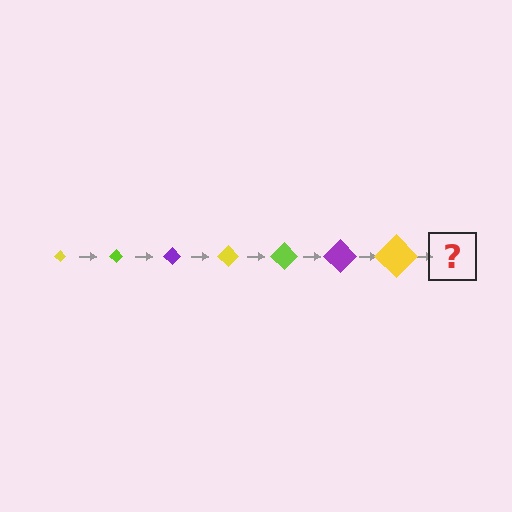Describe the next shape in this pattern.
It should be a lime diamond, larger than the previous one.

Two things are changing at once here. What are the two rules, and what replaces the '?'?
The two rules are that the diamond grows larger each step and the color cycles through yellow, lime, and purple. The '?' should be a lime diamond, larger than the previous one.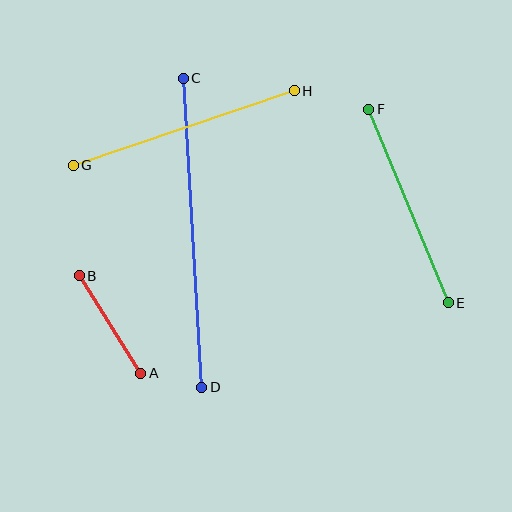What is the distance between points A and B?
The distance is approximately 116 pixels.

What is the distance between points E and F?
The distance is approximately 209 pixels.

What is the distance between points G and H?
The distance is approximately 233 pixels.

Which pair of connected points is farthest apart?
Points C and D are farthest apart.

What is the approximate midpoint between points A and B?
The midpoint is at approximately (110, 325) pixels.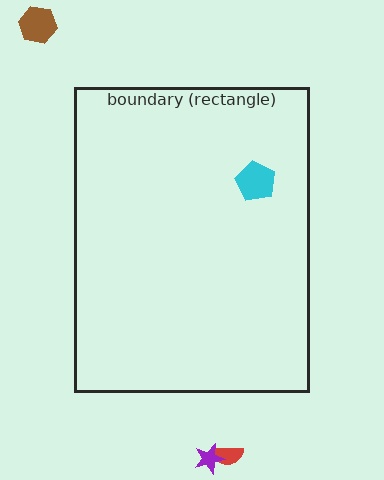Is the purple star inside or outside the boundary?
Outside.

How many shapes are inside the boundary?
1 inside, 3 outside.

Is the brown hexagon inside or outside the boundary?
Outside.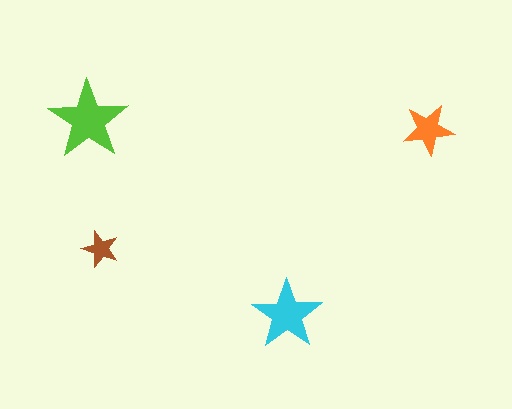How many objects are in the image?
There are 4 objects in the image.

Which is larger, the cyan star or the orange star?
The cyan one.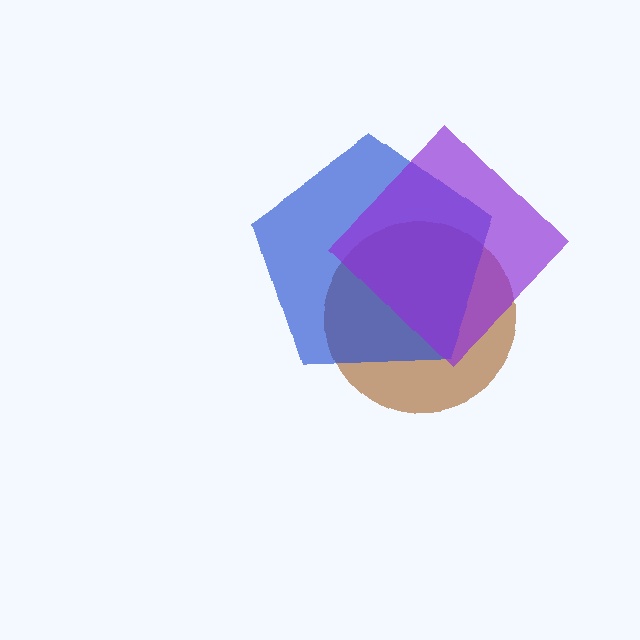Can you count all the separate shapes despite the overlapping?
Yes, there are 3 separate shapes.